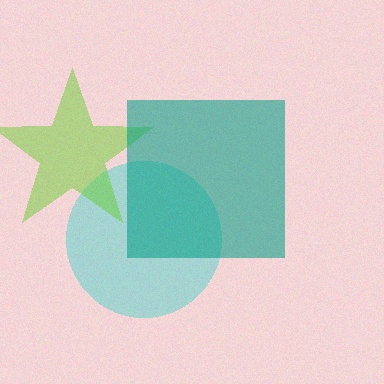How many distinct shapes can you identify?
There are 3 distinct shapes: a cyan circle, a lime star, a teal square.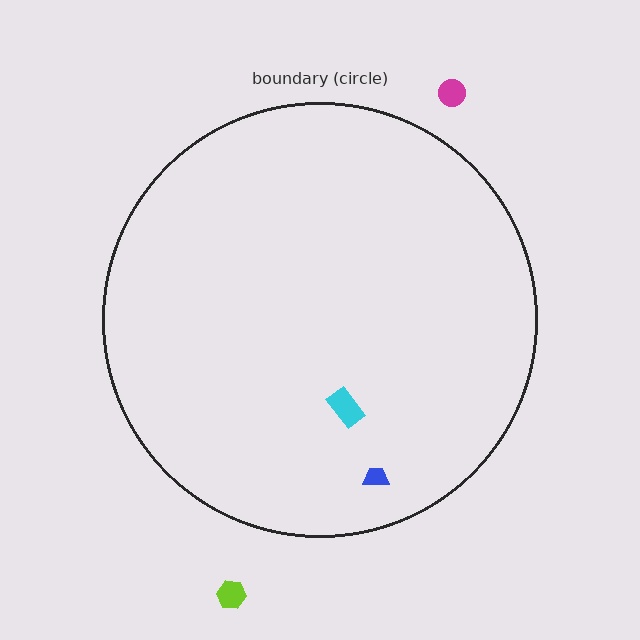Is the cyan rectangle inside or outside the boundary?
Inside.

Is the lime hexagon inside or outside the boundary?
Outside.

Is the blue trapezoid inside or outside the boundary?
Inside.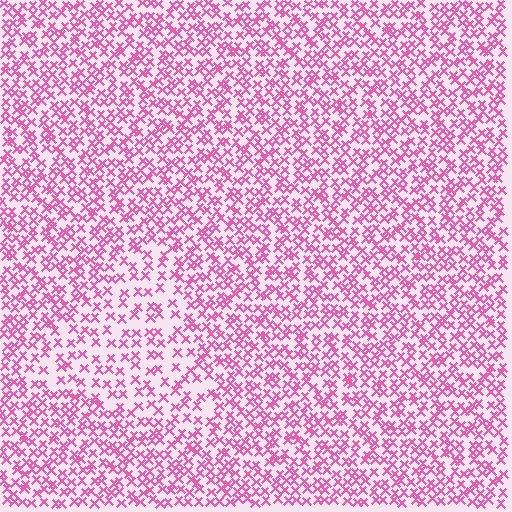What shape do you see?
I see a triangle.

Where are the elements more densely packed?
The elements are more densely packed outside the triangle boundary.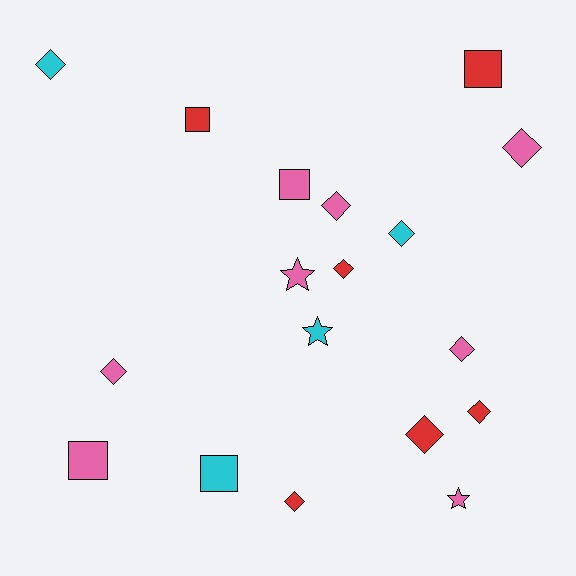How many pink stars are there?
There are 2 pink stars.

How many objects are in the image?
There are 18 objects.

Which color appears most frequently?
Pink, with 8 objects.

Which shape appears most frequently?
Diamond, with 10 objects.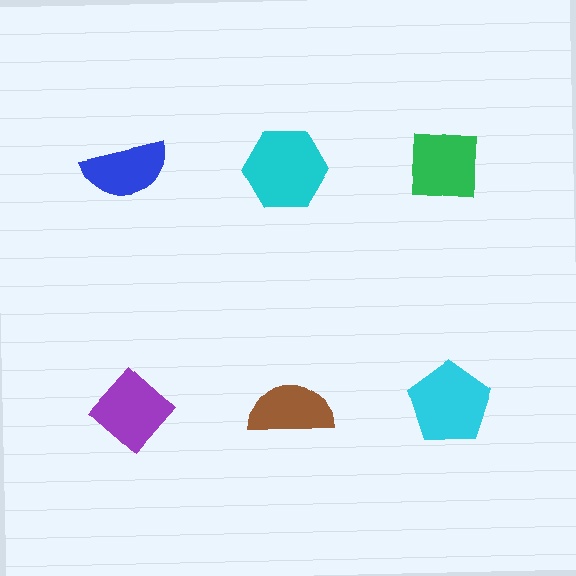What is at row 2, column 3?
A cyan pentagon.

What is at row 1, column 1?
A blue semicircle.